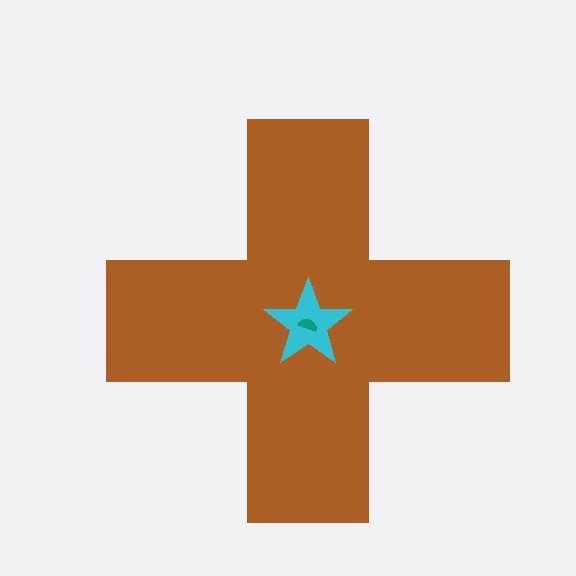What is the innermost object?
The teal semicircle.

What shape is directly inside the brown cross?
The cyan star.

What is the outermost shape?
The brown cross.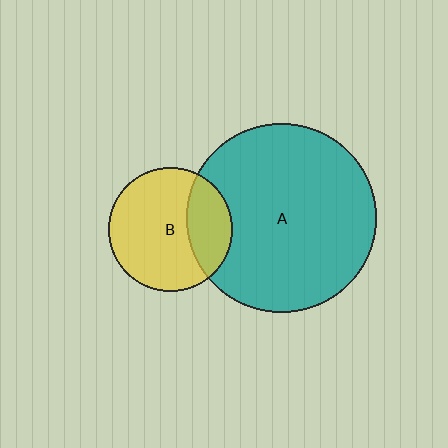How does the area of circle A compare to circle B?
Approximately 2.3 times.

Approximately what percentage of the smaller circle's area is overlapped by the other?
Approximately 25%.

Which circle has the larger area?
Circle A (teal).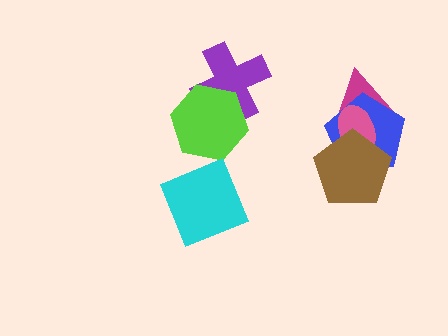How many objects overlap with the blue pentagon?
3 objects overlap with the blue pentagon.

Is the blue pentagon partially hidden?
Yes, it is partially covered by another shape.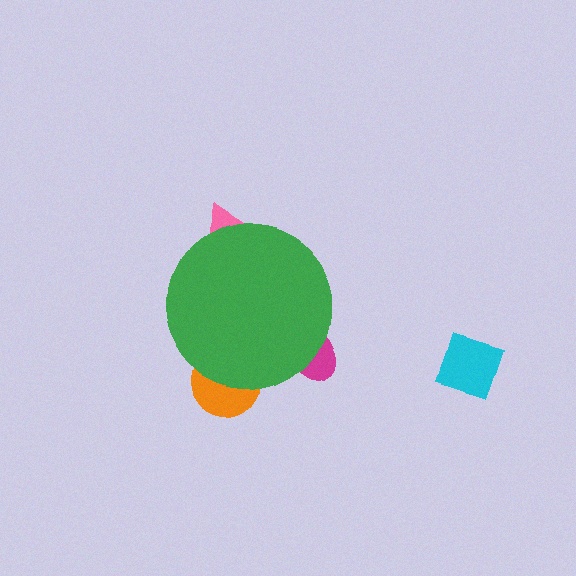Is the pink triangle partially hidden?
Yes, the pink triangle is partially hidden behind the green circle.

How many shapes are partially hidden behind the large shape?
3 shapes are partially hidden.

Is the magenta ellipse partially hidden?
Yes, the magenta ellipse is partially hidden behind the green circle.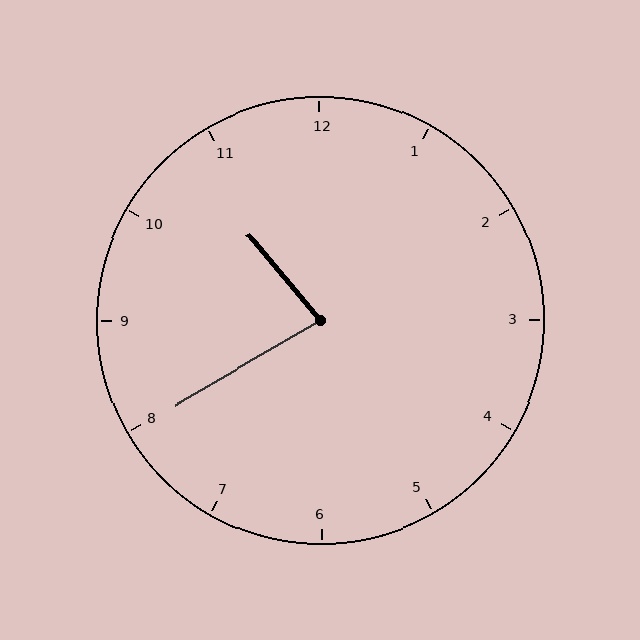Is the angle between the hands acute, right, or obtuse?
It is acute.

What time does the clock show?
10:40.